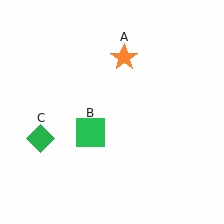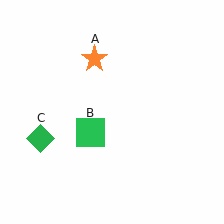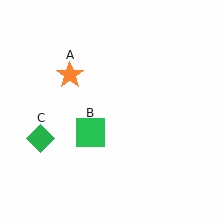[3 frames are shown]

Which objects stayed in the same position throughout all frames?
Green square (object B) and green diamond (object C) remained stationary.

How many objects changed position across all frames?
1 object changed position: orange star (object A).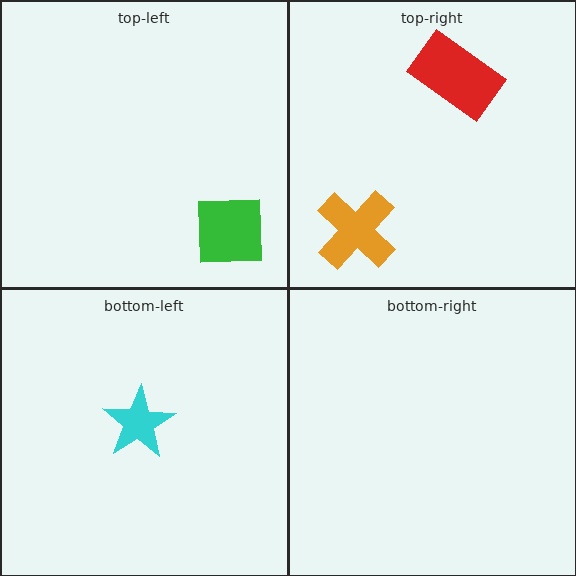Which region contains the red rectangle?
The top-right region.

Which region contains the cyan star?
The bottom-left region.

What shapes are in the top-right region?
The orange cross, the red rectangle.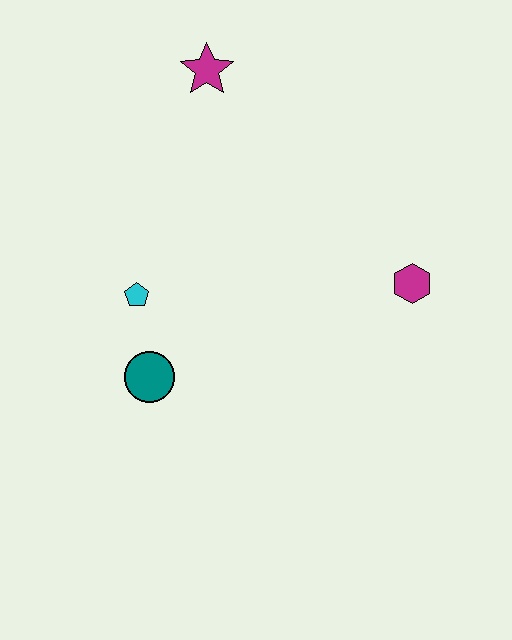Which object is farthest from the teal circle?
The magenta star is farthest from the teal circle.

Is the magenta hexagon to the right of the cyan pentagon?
Yes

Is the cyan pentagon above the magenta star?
No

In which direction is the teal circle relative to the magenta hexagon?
The teal circle is to the left of the magenta hexagon.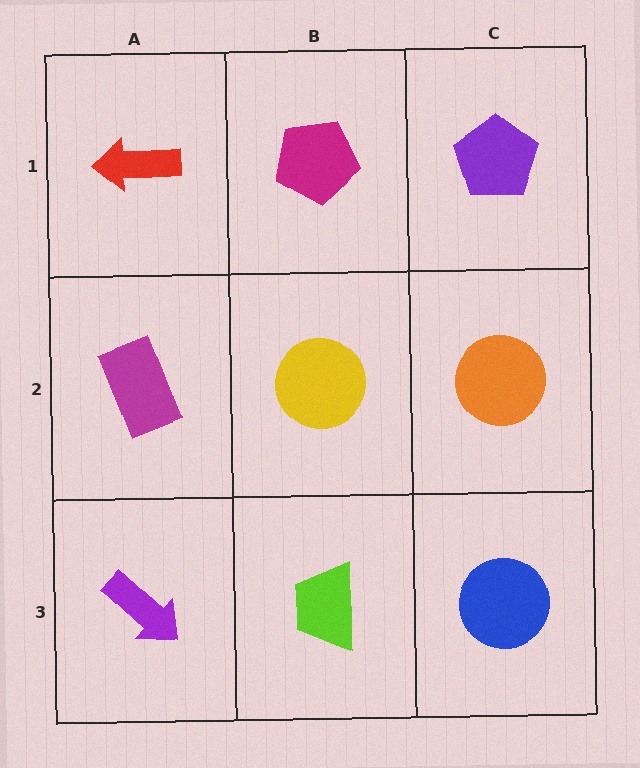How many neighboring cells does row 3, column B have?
3.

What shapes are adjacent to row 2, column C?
A purple pentagon (row 1, column C), a blue circle (row 3, column C), a yellow circle (row 2, column B).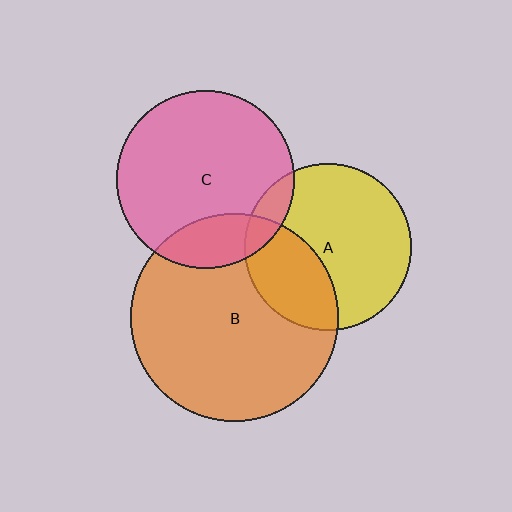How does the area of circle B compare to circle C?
Approximately 1.4 times.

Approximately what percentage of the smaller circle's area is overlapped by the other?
Approximately 20%.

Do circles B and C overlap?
Yes.